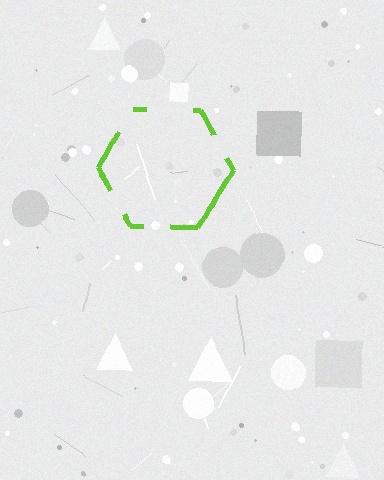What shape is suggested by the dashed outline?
The dashed outline suggests a hexagon.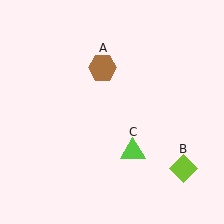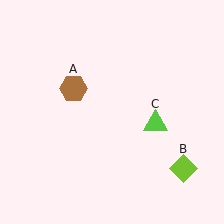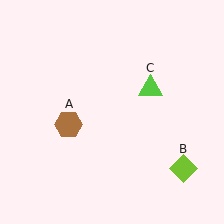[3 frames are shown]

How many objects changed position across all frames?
2 objects changed position: brown hexagon (object A), lime triangle (object C).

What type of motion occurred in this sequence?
The brown hexagon (object A), lime triangle (object C) rotated counterclockwise around the center of the scene.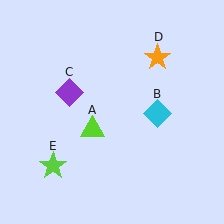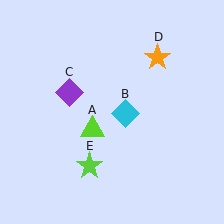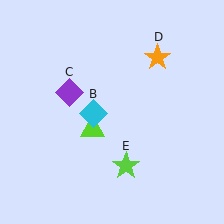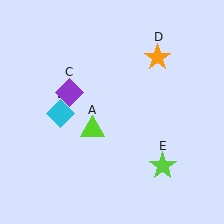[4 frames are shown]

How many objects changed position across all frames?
2 objects changed position: cyan diamond (object B), lime star (object E).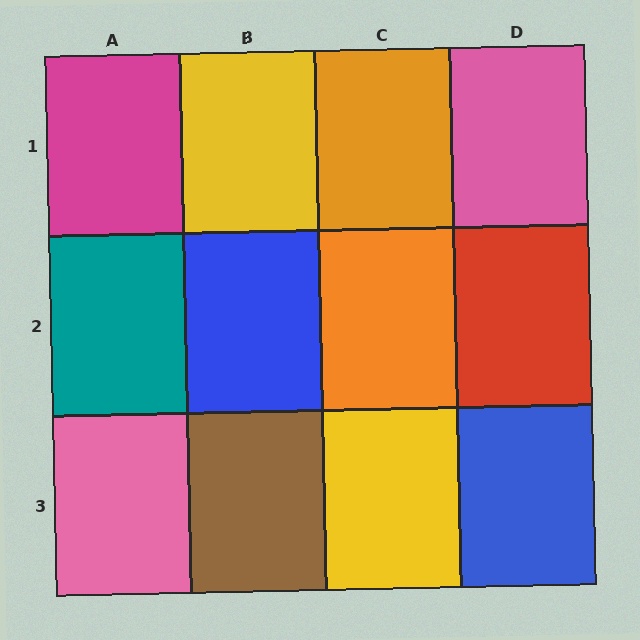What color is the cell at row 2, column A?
Teal.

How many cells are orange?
2 cells are orange.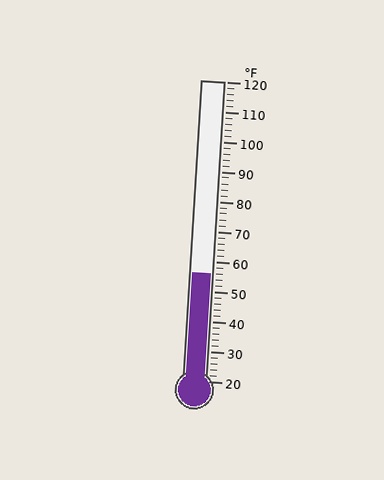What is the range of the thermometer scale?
The thermometer scale ranges from 20°F to 120°F.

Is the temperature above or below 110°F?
The temperature is below 110°F.